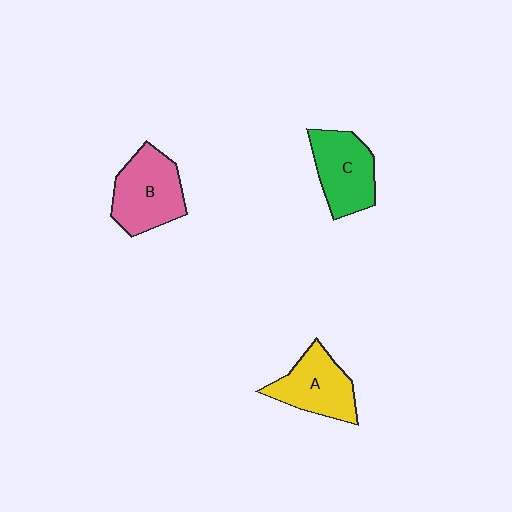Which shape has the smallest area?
Shape A (yellow).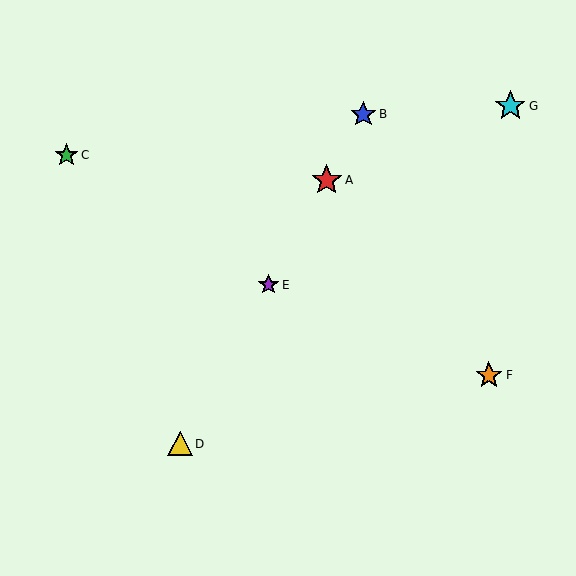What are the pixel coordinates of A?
Object A is at (327, 180).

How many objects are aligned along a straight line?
4 objects (A, B, D, E) are aligned along a straight line.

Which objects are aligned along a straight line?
Objects A, B, D, E are aligned along a straight line.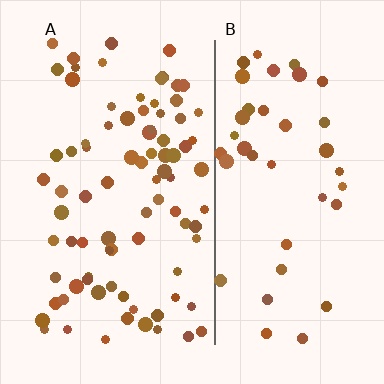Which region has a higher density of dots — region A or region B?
A (the left).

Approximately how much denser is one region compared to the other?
Approximately 2.0× — region A over region B.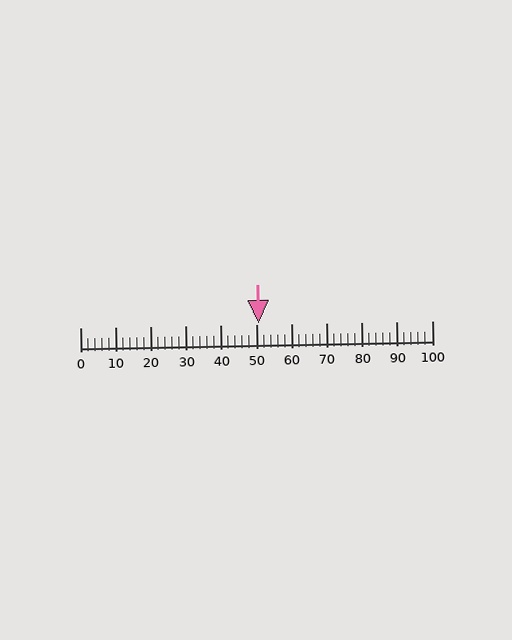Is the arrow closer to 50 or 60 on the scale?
The arrow is closer to 50.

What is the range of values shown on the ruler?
The ruler shows values from 0 to 100.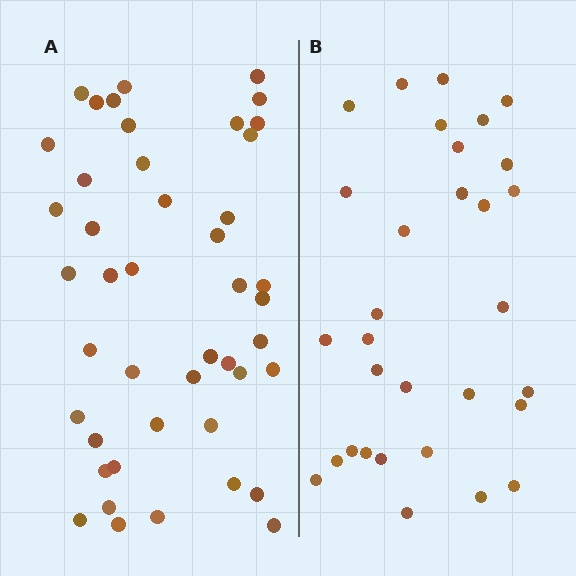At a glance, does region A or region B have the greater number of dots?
Region A (the left region) has more dots.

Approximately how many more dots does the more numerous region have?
Region A has approximately 15 more dots than region B.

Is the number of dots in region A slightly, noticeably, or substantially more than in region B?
Region A has substantially more. The ratio is roughly 1.5 to 1.